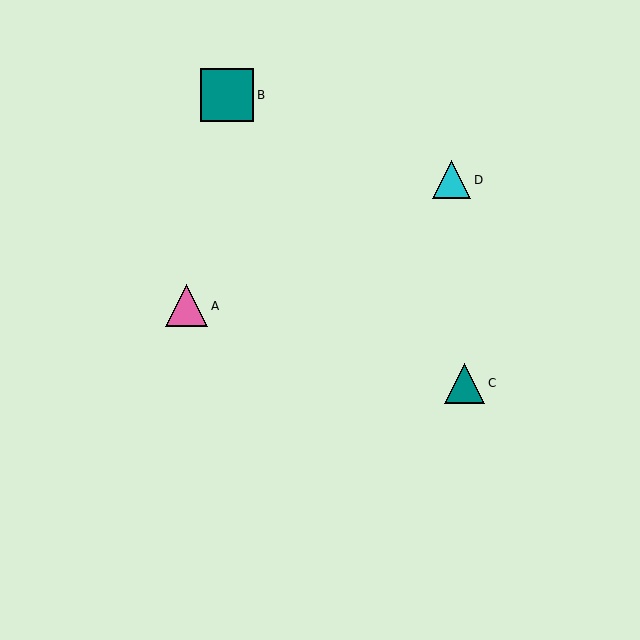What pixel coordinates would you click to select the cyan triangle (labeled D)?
Click at (451, 180) to select the cyan triangle D.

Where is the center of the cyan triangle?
The center of the cyan triangle is at (451, 180).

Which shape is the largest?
The teal square (labeled B) is the largest.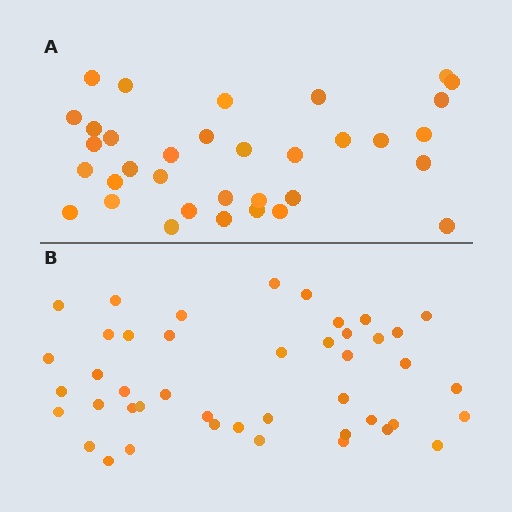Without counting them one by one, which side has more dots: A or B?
Region B (the bottom region) has more dots.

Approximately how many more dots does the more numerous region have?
Region B has roughly 10 or so more dots than region A.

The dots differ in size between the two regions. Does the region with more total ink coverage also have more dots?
No. Region A has more total ink coverage because its dots are larger, but region B actually contains more individual dots. Total area can be misleading — the number of items is what matters here.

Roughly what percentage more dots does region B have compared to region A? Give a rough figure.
About 30% more.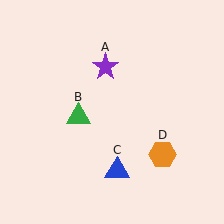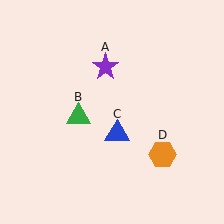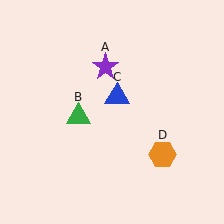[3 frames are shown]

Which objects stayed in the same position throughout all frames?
Purple star (object A) and green triangle (object B) and orange hexagon (object D) remained stationary.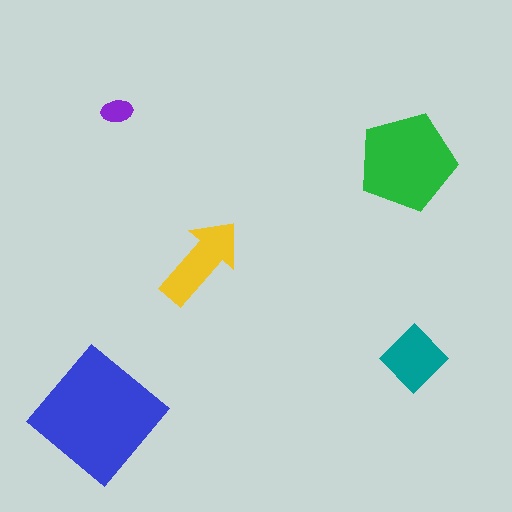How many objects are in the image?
There are 5 objects in the image.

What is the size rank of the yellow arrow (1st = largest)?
3rd.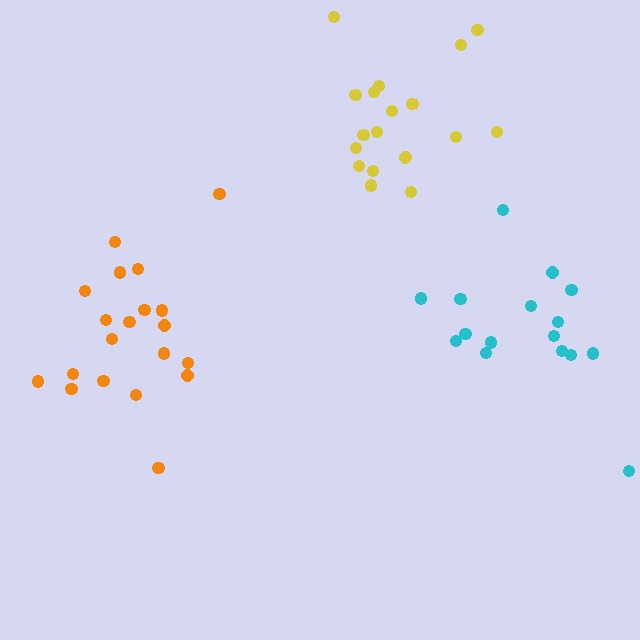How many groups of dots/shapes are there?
There are 3 groups.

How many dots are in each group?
Group 1: 18 dots, Group 2: 16 dots, Group 3: 20 dots (54 total).